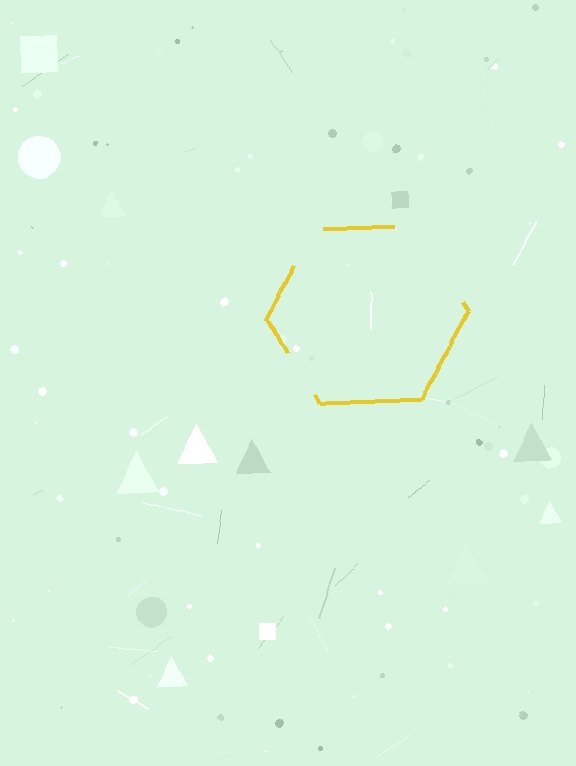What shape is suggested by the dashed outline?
The dashed outline suggests a hexagon.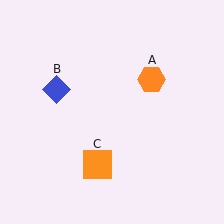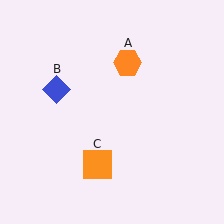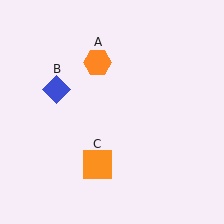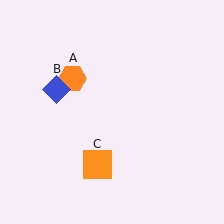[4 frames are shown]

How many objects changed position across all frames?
1 object changed position: orange hexagon (object A).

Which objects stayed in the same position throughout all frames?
Blue diamond (object B) and orange square (object C) remained stationary.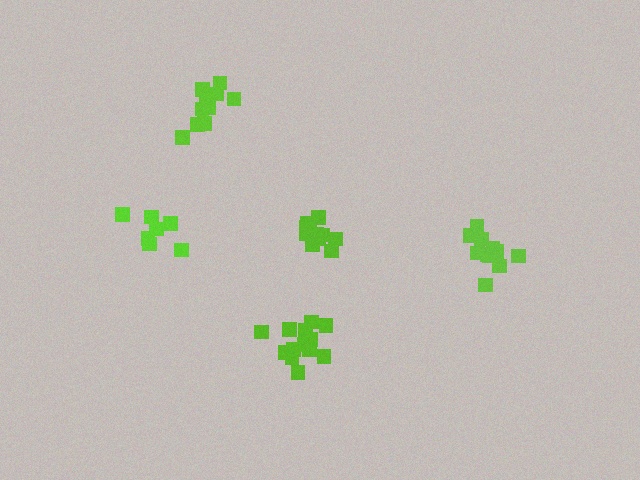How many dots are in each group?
Group 1: 7 dots, Group 2: 12 dots, Group 3: 13 dots, Group 4: 11 dots, Group 5: 10 dots (53 total).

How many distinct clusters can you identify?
There are 5 distinct clusters.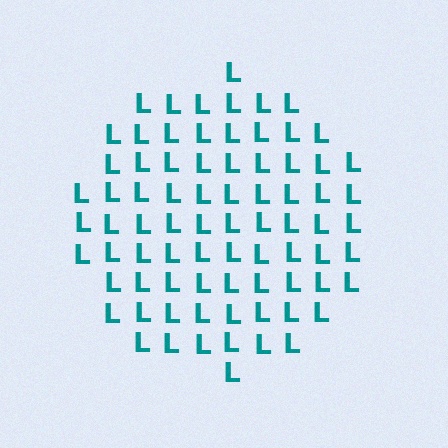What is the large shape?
The large shape is a circle.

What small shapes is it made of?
It is made of small letter L's.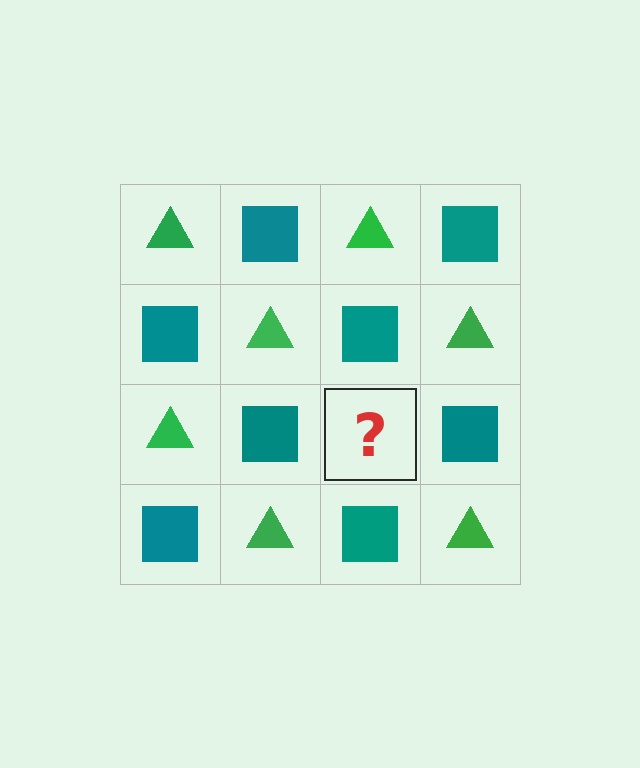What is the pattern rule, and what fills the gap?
The rule is that it alternates green triangle and teal square in a checkerboard pattern. The gap should be filled with a green triangle.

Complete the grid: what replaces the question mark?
The question mark should be replaced with a green triangle.